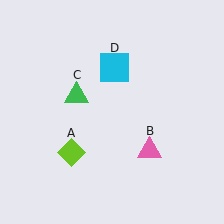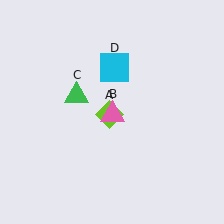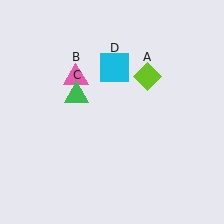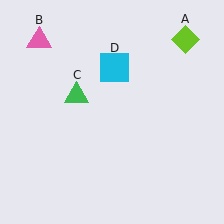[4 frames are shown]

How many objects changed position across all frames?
2 objects changed position: lime diamond (object A), pink triangle (object B).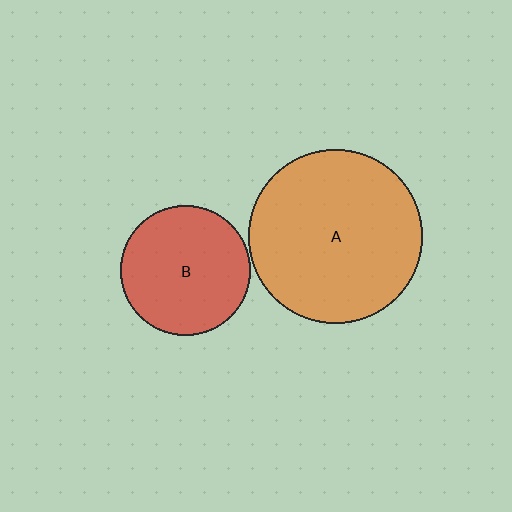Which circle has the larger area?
Circle A (orange).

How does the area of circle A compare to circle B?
Approximately 1.8 times.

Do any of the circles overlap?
No, none of the circles overlap.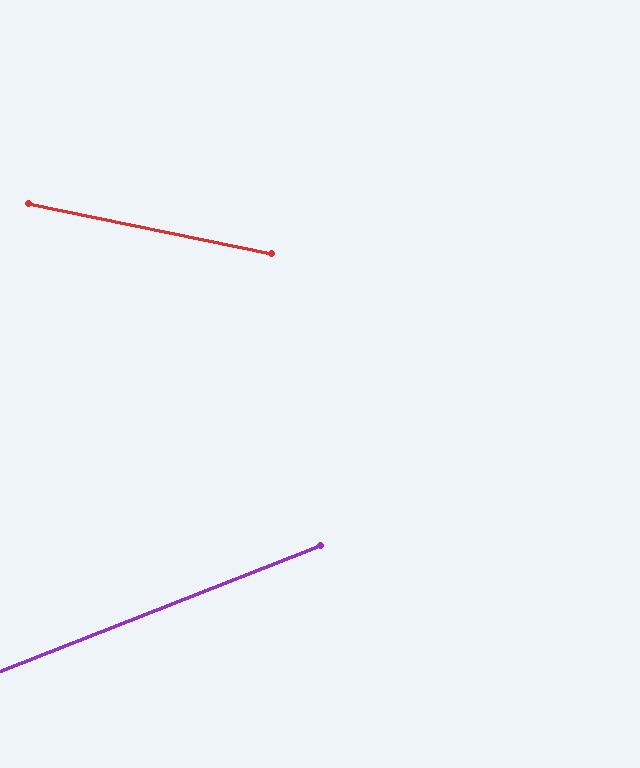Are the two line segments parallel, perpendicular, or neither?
Neither parallel nor perpendicular — they differ by about 33°.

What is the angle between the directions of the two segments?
Approximately 33 degrees.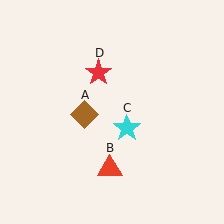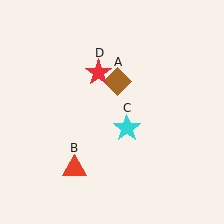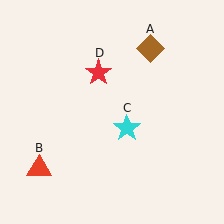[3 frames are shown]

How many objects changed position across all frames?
2 objects changed position: brown diamond (object A), red triangle (object B).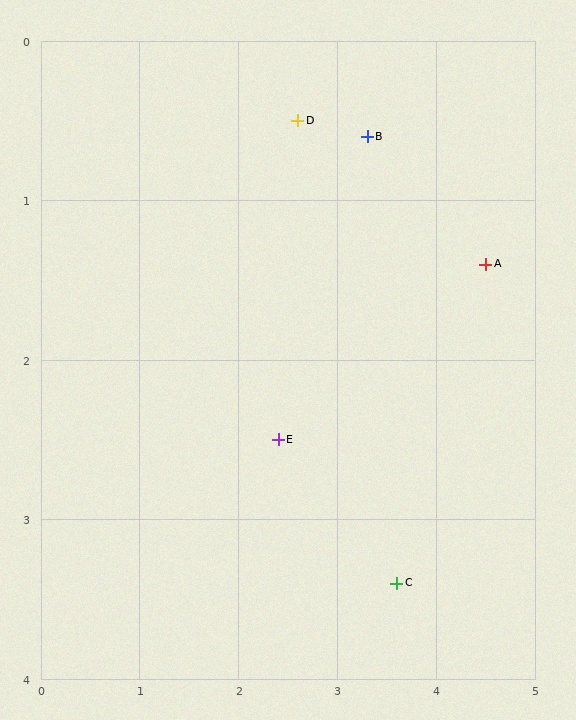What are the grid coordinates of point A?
Point A is at approximately (4.5, 1.4).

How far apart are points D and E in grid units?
Points D and E are about 2.0 grid units apart.